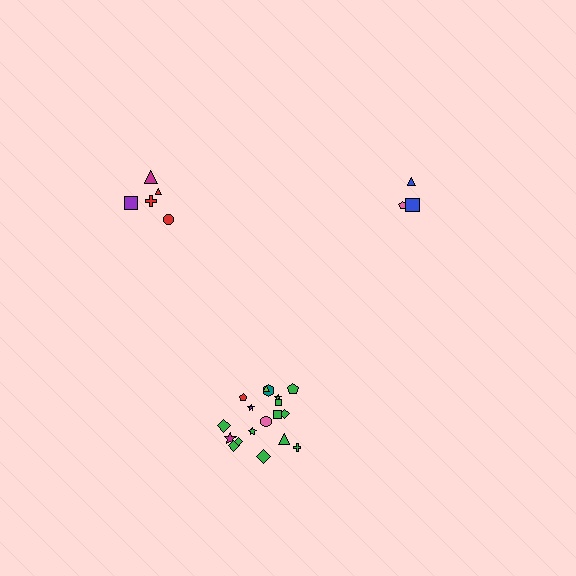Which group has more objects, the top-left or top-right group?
The top-left group.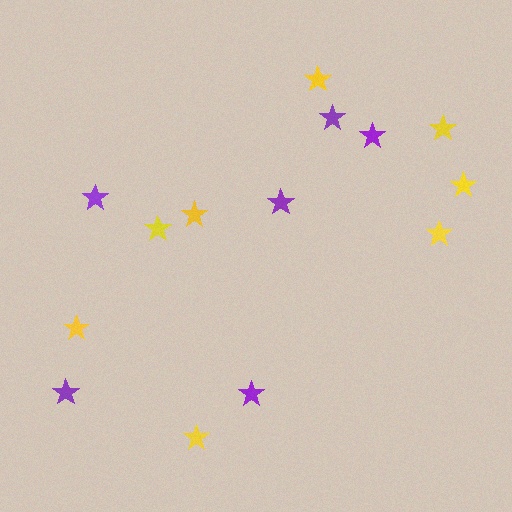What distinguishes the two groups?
There are 2 groups: one group of yellow stars (8) and one group of purple stars (6).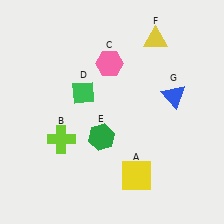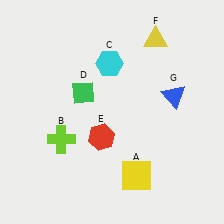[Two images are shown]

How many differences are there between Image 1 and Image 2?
There are 2 differences between the two images.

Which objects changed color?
C changed from pink to cyan. E changed from green to red.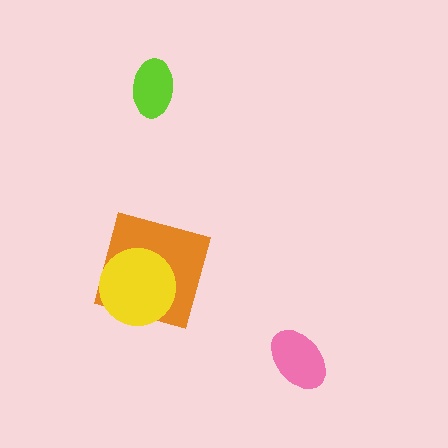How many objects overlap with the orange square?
1 object overlaps with the orange square.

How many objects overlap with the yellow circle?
1 object overlaps with the yellow circle.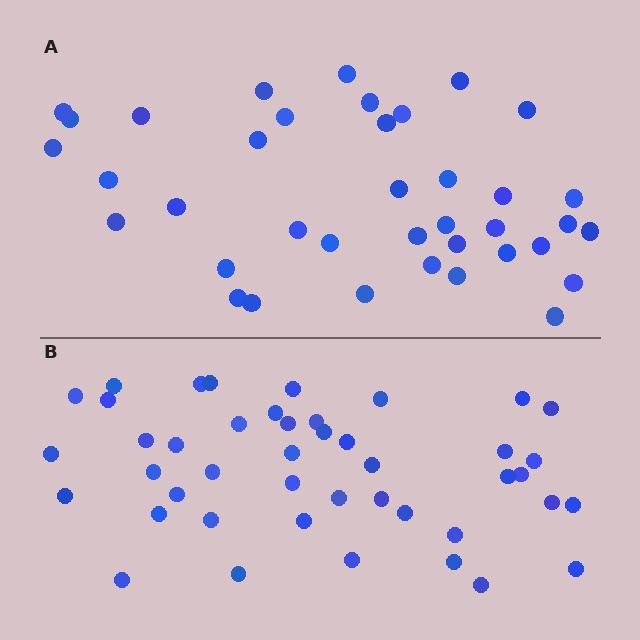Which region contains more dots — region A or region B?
Region B (the bottom region) has more dots.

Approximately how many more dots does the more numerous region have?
Region B has about 6 more dots than region A.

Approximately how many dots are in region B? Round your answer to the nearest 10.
About 40 dots. (The exact count is 44, which rounds to 40.)